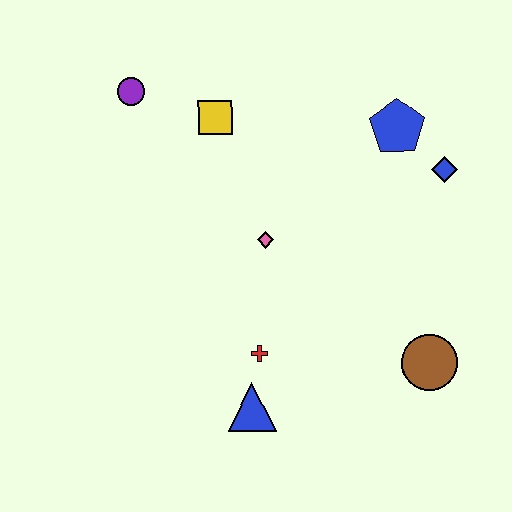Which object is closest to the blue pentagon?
The blue diamond is closest to the blue pentagon.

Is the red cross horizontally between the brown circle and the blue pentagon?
No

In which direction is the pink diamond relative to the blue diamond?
The pink diamond is to the left of the blue diamond.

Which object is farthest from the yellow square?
The brown circle is farthest from the yellow square.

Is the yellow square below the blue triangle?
No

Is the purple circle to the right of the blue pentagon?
No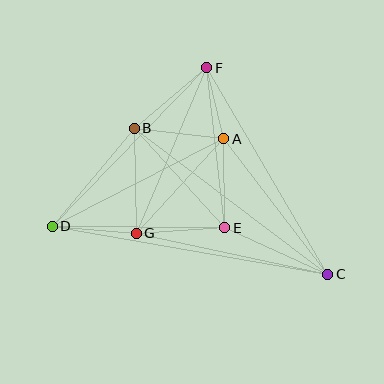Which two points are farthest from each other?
Points C and D are farthest from each other.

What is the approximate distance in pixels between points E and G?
The distance between E and G is approximately 89 pixels.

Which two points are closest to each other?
Points A and F are closest to each other.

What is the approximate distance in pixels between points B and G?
The distance between B and G is approximately 105 pixels.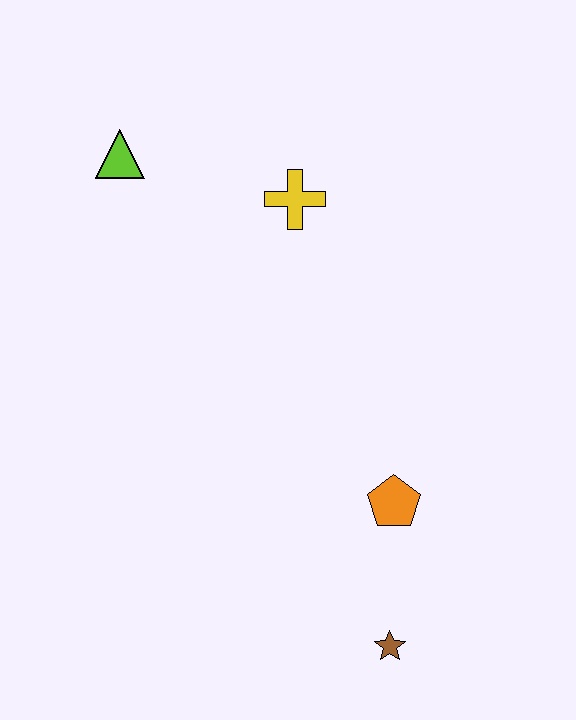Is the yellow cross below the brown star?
No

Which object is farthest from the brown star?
The lime triangle is farthest from the brown star.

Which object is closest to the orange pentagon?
The brown star is closest to the orange pentagon.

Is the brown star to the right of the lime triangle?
Yes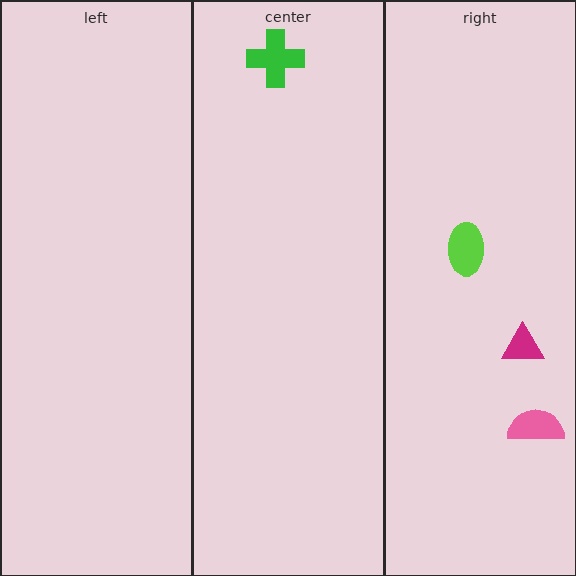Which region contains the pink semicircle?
The right region.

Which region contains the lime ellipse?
The right region.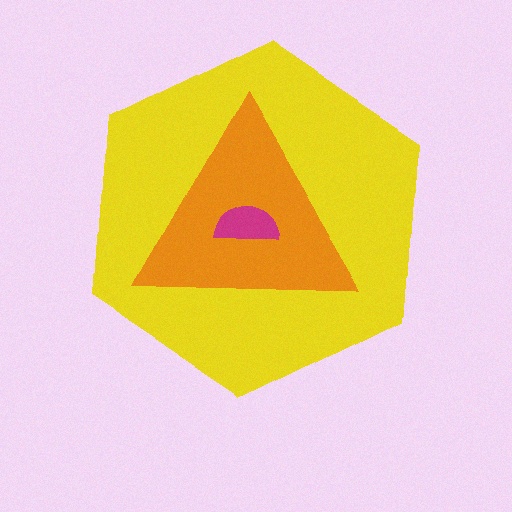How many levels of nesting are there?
3.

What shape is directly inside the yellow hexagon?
The orange triangle.